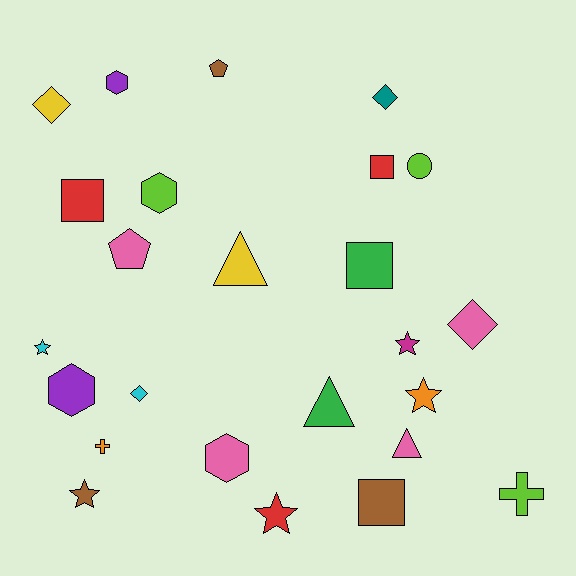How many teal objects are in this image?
There is 1 teal object.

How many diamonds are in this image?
There are 4 diamonds.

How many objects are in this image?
There are 25 objects.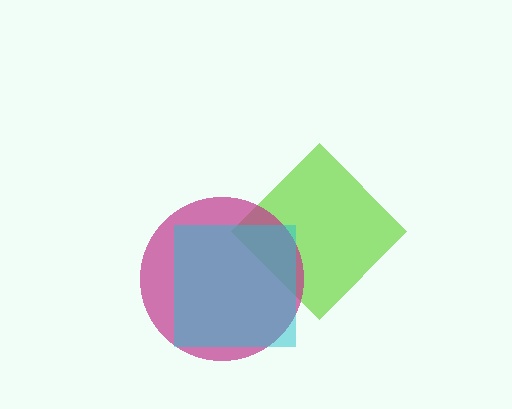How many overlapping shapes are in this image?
There are 3 overlapping shapes in the image.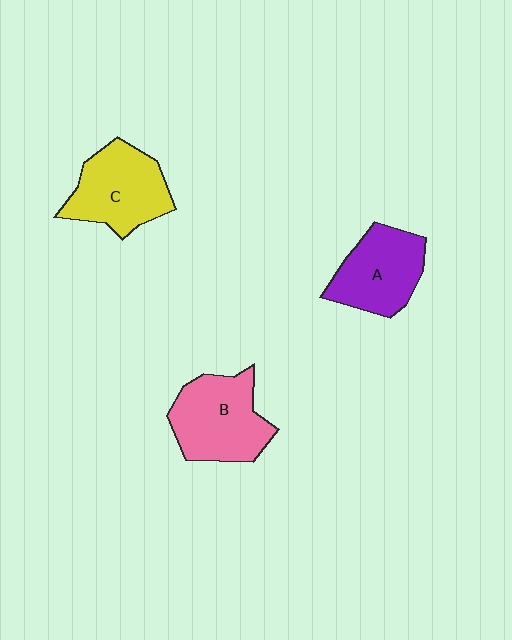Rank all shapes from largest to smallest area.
From largest to smallest: B (pink), C (yellow), A (purple).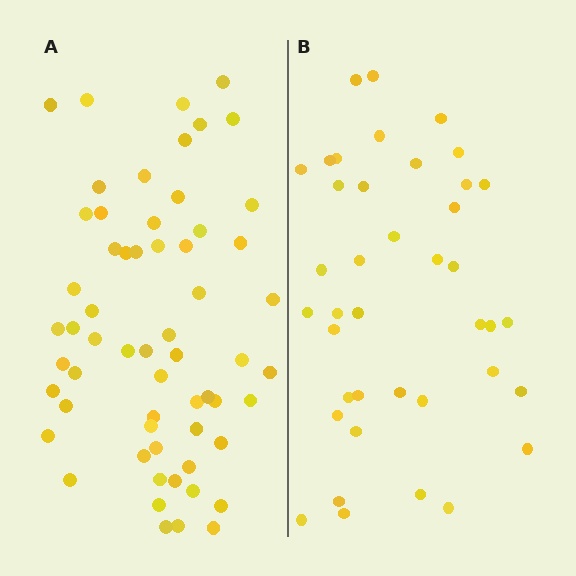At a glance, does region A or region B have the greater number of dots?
Region A (the left region) has more dots.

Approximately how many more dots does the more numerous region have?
Region A has approximately 20 more dots than region B.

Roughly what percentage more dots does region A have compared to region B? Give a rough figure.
About 50% more.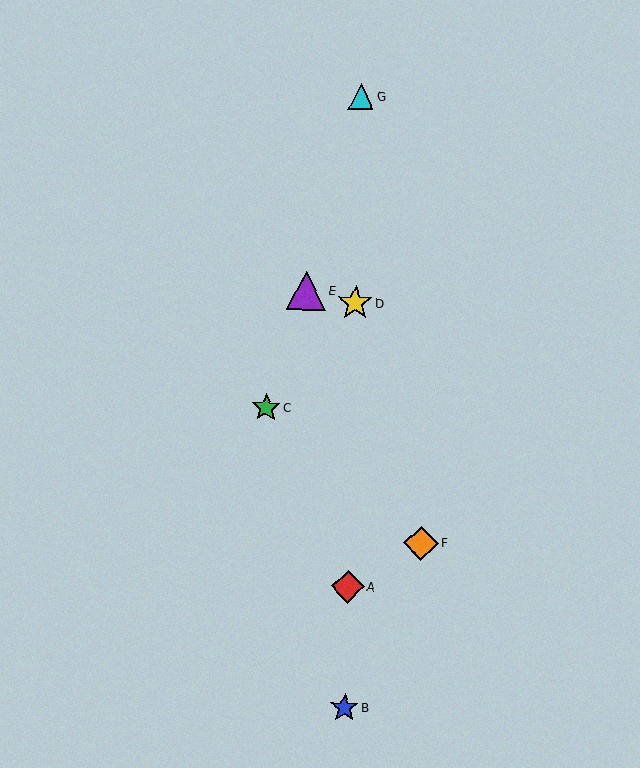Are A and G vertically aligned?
Yes, both are at x≈348.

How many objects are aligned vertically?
4 objects (A, B, D, G) are aligned vertically.